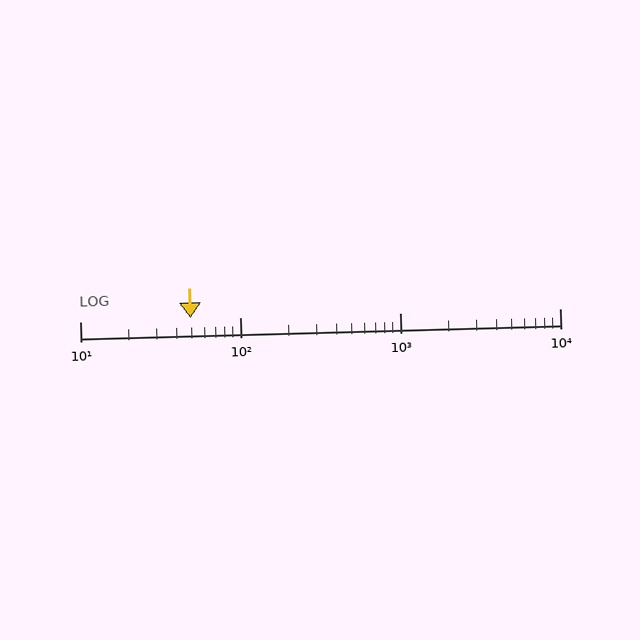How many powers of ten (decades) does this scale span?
The scale spans 3 decades, from 10 to 10000.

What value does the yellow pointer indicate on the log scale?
The pointer indicates approximately 49.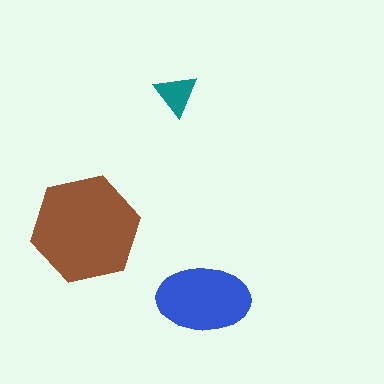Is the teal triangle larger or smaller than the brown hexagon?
Smaller.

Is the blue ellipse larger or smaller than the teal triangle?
Larger.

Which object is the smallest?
The teal triangle.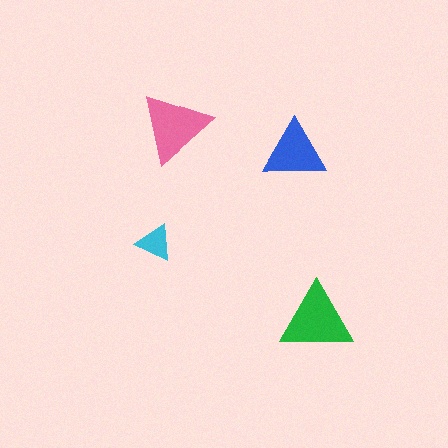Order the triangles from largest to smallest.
the green one, the pink one, the blue one, the cyan one.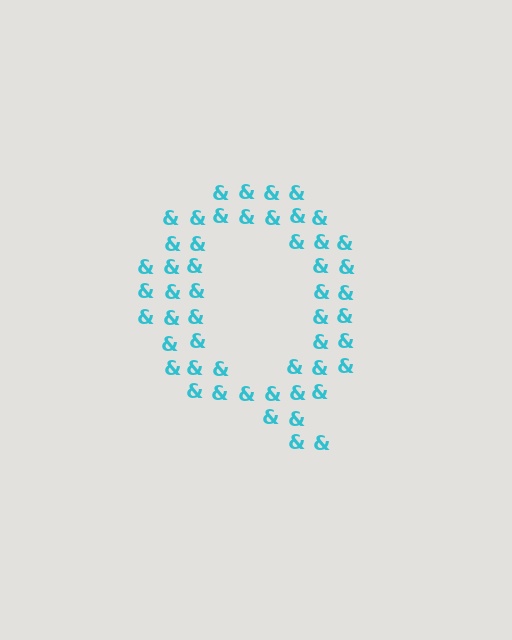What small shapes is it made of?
It is made of small ampersands.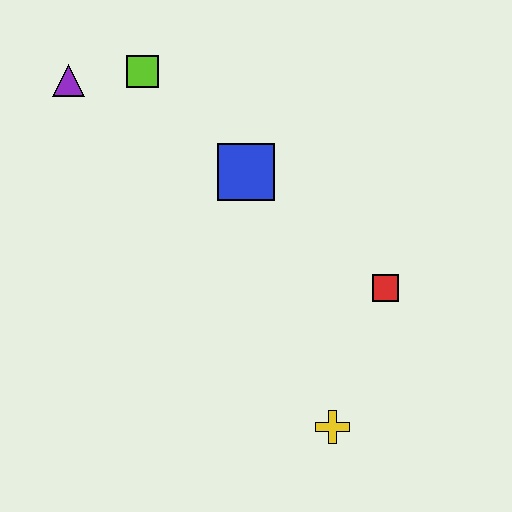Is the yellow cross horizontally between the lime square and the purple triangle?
No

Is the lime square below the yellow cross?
No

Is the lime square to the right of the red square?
No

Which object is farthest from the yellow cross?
The purple triangle is farthest from the yellow cross.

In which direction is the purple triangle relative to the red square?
The purple triangle is to the left of the red square.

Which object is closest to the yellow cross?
The red square is closest to the yellow cross.